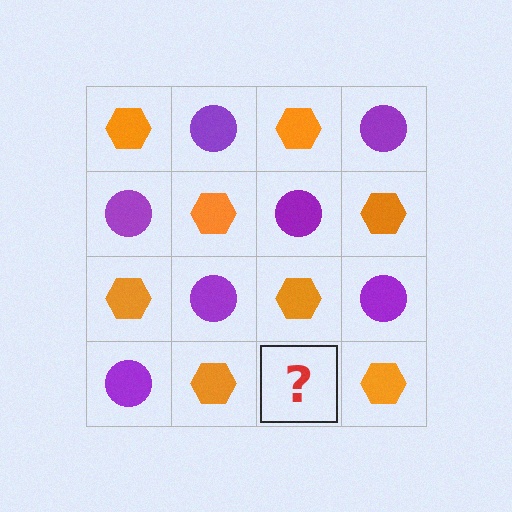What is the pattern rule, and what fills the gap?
The rule is that it alternates orange hexagon and purple circle in a checkerboard pattern. The gap should be filled with a purple circle.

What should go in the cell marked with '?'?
The missing cell should contain a purple circle.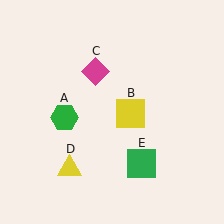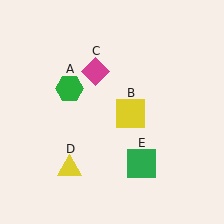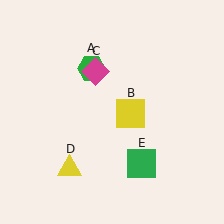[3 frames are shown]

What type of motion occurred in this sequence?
The green hexagon (object A) rotated clockwise around the center of the scene.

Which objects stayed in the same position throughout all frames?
Yellow square (object B) and magenta diamond (object C) and yellow triangle (object D) and green square (object E) remained stationary.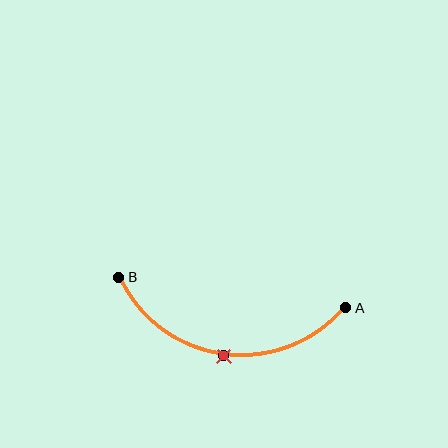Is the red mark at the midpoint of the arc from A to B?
Yes. The red mark lies on the arc at equal arc-length from both A and B — it is the arc midpoint.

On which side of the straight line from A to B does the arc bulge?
The arc bulges below the straight line connecting A and B.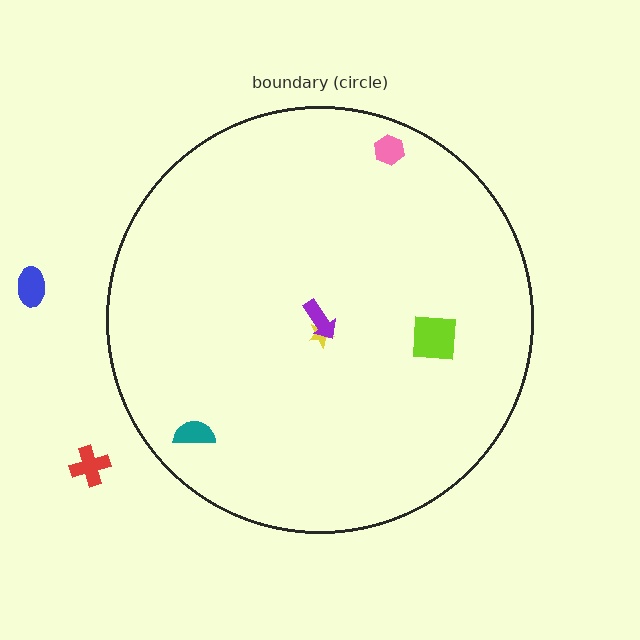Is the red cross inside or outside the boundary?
Outside.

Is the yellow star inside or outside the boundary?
Inside.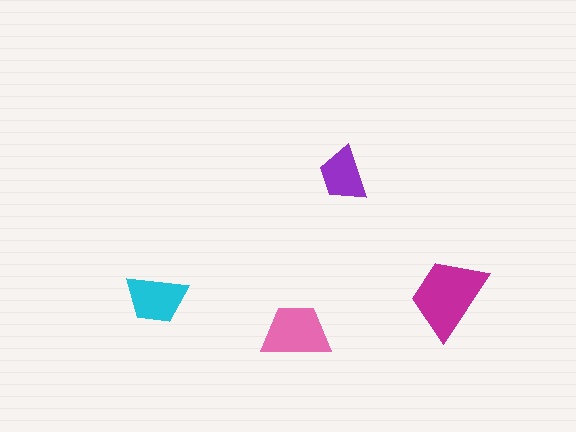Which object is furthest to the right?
The magenta trapezoid is rightmost.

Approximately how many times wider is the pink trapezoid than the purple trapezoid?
About 1.5 times wider.